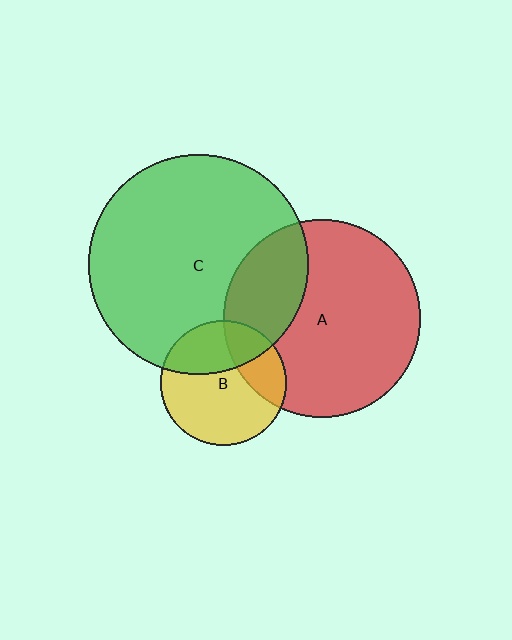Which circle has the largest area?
Circle C (green).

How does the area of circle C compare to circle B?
Approximately 3.1 times.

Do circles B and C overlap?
Yes.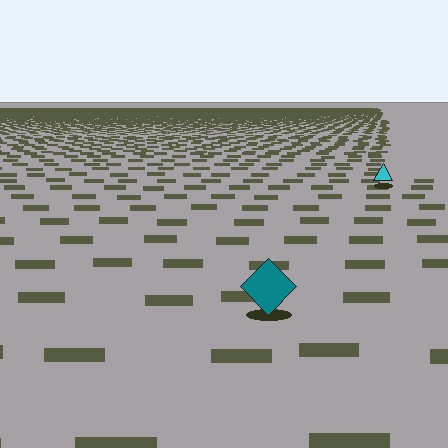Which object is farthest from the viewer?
The cyan triangle is farthest from the viewer. It appears smaller and the ground texture around it is denser.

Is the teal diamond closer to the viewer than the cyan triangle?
Yes. The teal diamond is closer — you can tell from the texture gradient: the ground texture is coarser near it.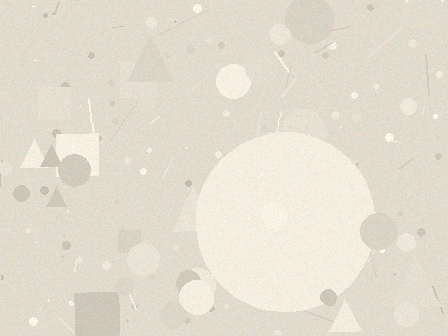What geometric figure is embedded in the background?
A circle is embedded in the background.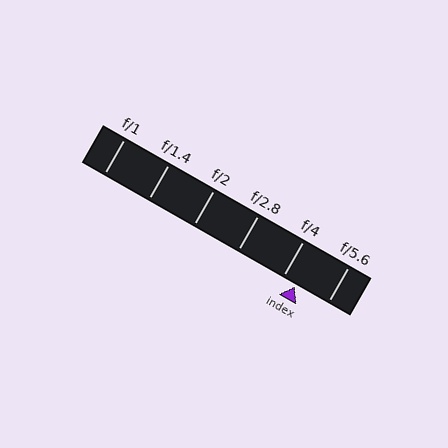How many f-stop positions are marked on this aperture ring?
There are 6 f-stop positions marked.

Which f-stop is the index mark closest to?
The index mark is closest to f/4.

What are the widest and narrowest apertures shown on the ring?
The widest aperture shown is f/1 and the narrowest is f/5.6.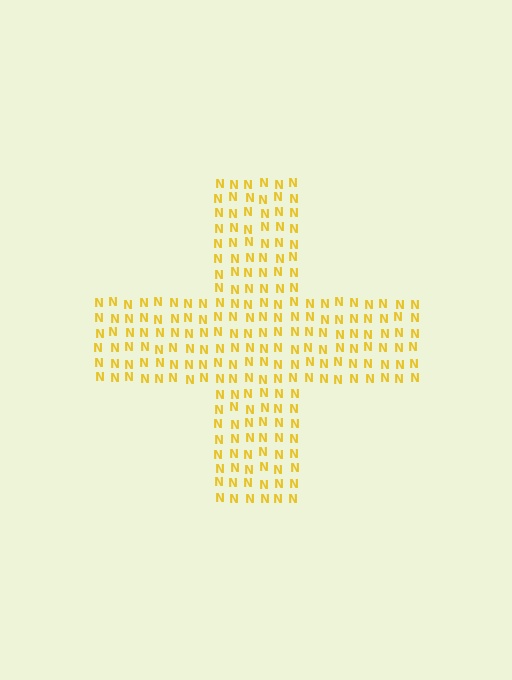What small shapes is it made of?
It is made of small letter N's.